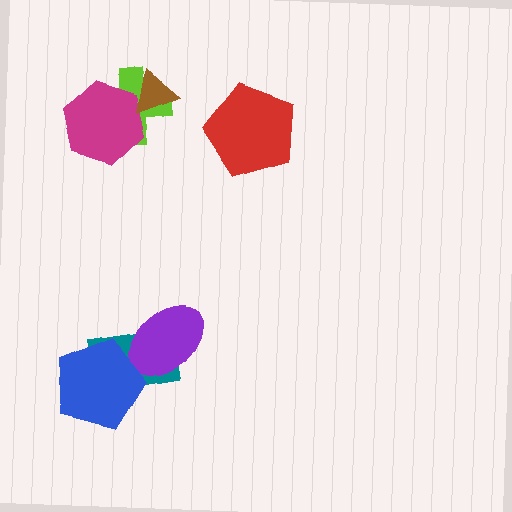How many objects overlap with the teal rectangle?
2 objects overlap with the teal rectangle.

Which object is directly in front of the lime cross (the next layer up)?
The magenta hexagon is directly in front of the lime cross.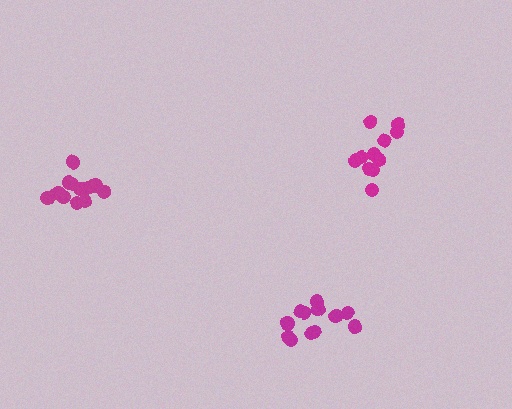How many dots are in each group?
Group 1: 12 dots, Group 2: 13 dots, Group 3: 11 dots (36 total).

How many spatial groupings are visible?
There are 3 spatial groupings.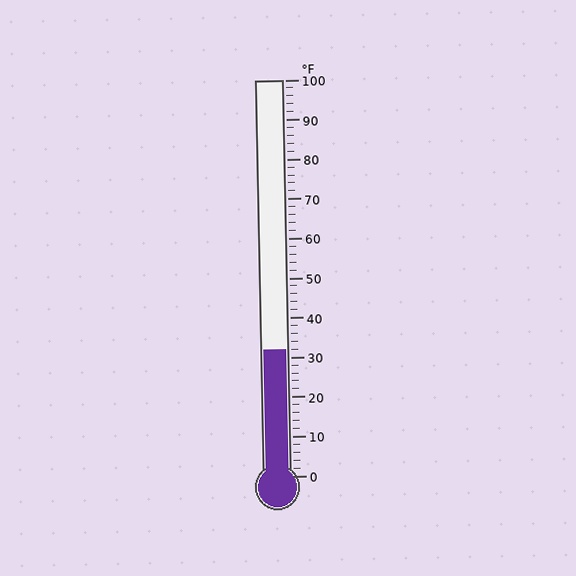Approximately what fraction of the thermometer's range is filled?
The thermometer is filled to approximately 30% of its range.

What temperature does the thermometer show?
The thermometer shows approximately 32°F.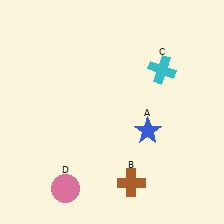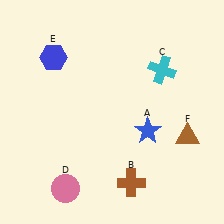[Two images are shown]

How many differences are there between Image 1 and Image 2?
There are 2 differences between the two images.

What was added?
A blue hexagon (E), a brown triangle (F) were added in Image 2.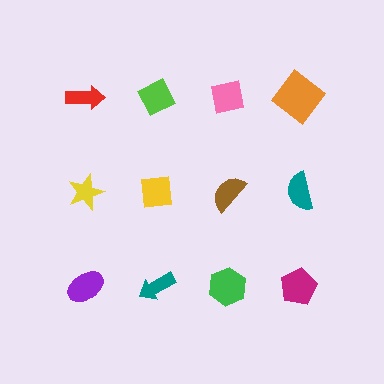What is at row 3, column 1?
A purple ellipse.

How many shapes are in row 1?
4 shapes.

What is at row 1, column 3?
A pink square.